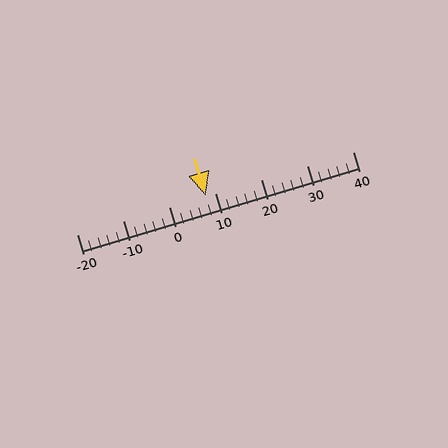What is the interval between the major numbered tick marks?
The major tick marks are spaced 10 units apart.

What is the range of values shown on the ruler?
The ruler shows values from -20 to 40.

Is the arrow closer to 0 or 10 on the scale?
The arrow is closer to 10.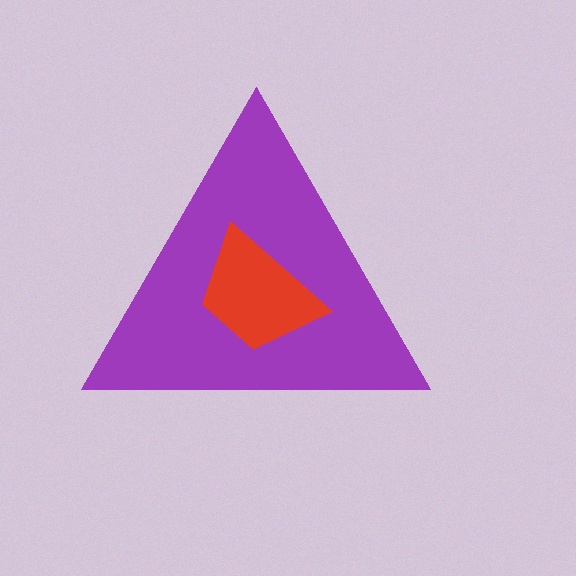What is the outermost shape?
The purple triangle.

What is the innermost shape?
The red trapezoid.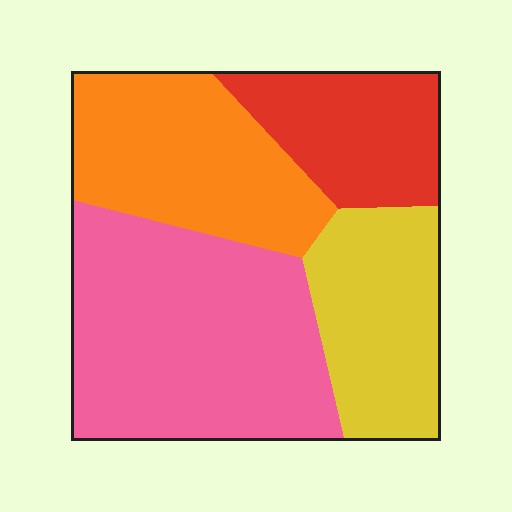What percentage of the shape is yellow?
Yellow takes up about one fifth (1/5) of the shape.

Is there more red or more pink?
Pink.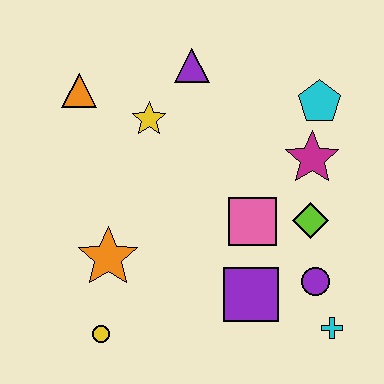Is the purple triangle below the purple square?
No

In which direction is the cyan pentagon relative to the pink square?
The cyan pentagon is above the pink square.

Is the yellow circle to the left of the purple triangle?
Yes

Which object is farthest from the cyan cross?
The orange triangle is farthest from the cyan cross.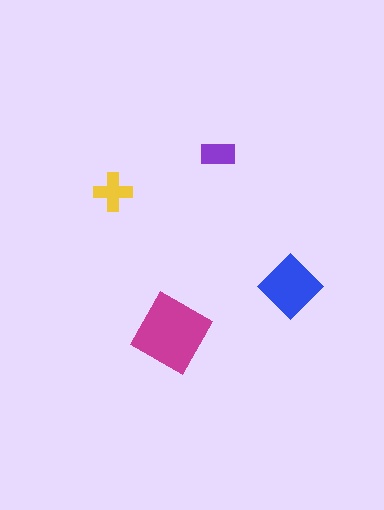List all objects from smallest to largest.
The purple rectangle, the yellow cross, the blue diamond, the magenta square.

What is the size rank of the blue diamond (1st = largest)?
2nd.